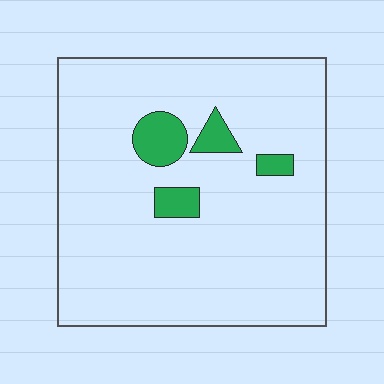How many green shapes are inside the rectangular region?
4.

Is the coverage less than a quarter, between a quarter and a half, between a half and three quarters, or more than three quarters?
Less than a quarter.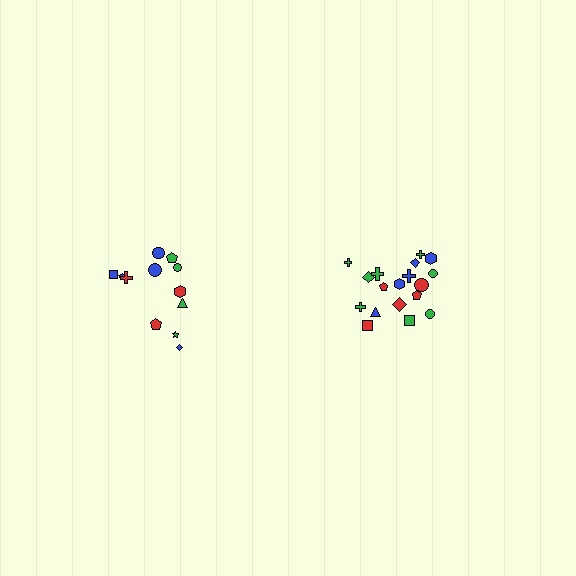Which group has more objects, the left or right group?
The right group.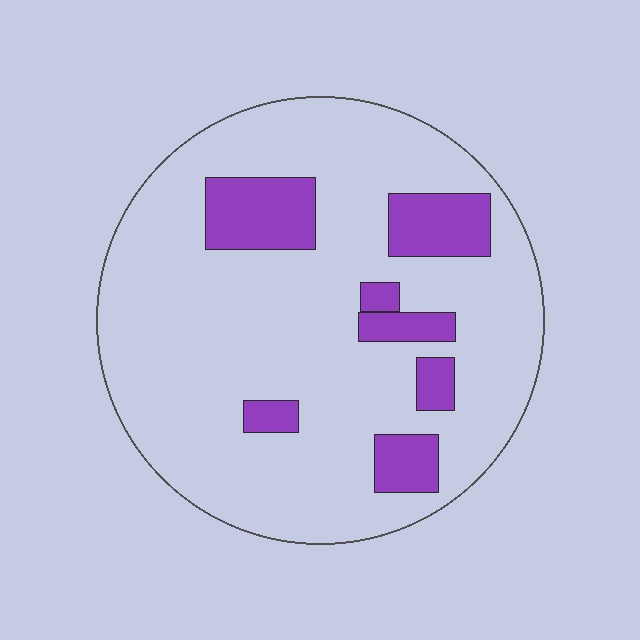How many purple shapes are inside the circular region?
7.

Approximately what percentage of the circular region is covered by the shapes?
Approximately 15%.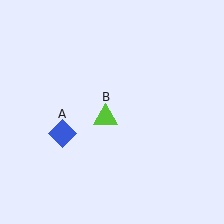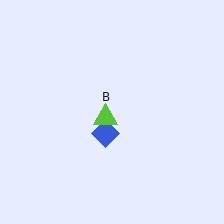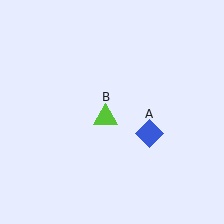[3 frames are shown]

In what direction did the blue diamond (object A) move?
The blue diamond (object A) moved right.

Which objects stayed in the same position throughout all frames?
Lime triangle (object B) remained stationary.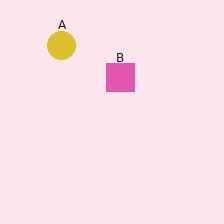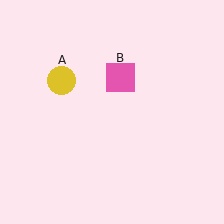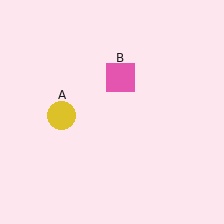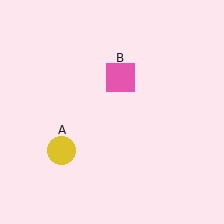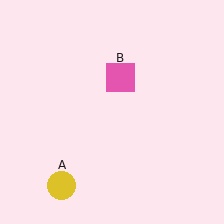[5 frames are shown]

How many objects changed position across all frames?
1 object changed position: yellow circle (object A).